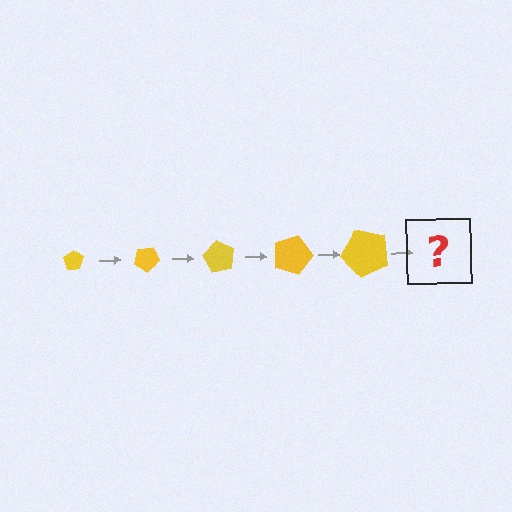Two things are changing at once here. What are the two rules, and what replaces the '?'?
The two rules are that the pentagon grows larger each step and it rotates 30 degrees each step. The '?' should be a pentagon, larger than the previous one and rotated 150 degrees from the start.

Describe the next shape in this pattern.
It should be a pentagon, larger than the previous one and rotated 150 degrees from the start.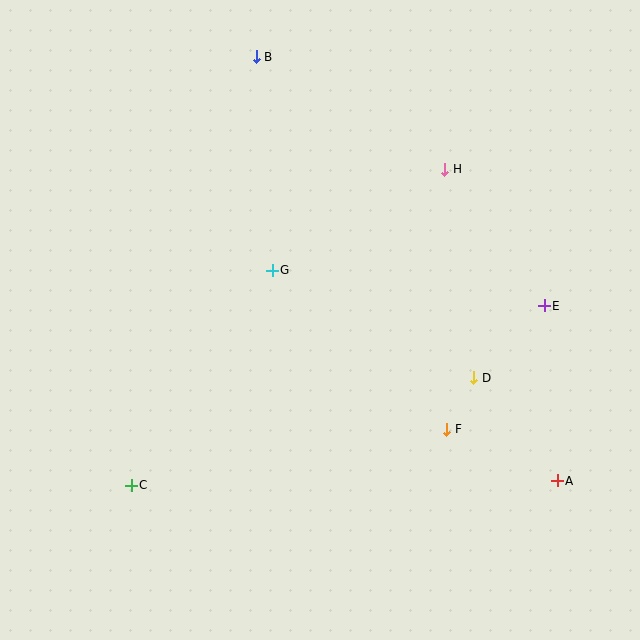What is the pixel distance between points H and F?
The distance between H and F is 260 pixels.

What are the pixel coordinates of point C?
Point C is at (131, 485).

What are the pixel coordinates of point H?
Point H is at (445, 169).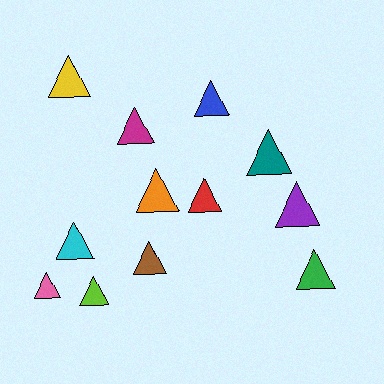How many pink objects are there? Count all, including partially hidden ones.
There is 1 pink object.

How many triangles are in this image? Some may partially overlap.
There are 12 triangles.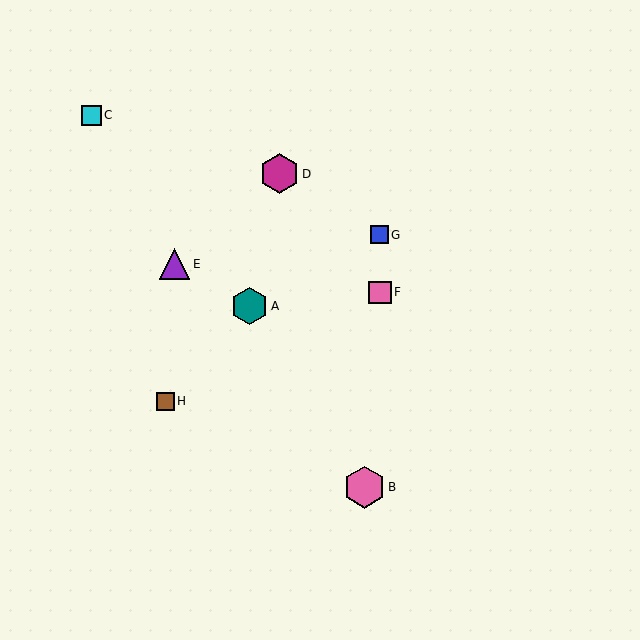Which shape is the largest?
The pink hexagon (labeled B) is the largest.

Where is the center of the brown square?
The center of the brown square is at (166, 401).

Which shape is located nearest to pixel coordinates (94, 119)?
The cyan square (labeled C) at (92, 115) is nearest to that location.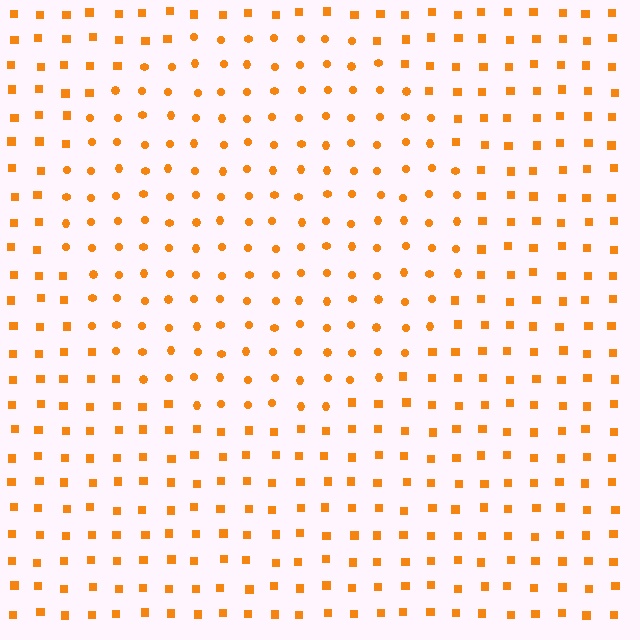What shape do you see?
I see a circle.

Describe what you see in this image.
The image is filled with small orange elements arranged in a uniform grid. A circle-shaped region contains circles, while the surrounding area contains squares. The boundary is defined purely by the change in element shape.